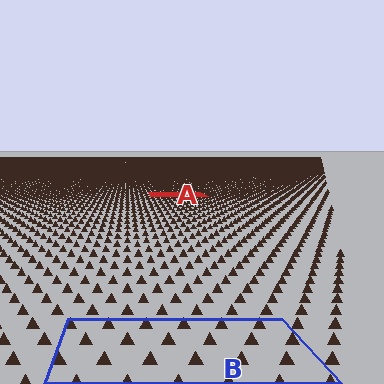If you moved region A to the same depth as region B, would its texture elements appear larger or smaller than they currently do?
They would appear larger. At a closer depth, the same texture elements are projected at a bigger on-screen size.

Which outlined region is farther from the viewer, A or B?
Region A is farther from the viewer — the texture elements inside it appear smaller and more densely packed.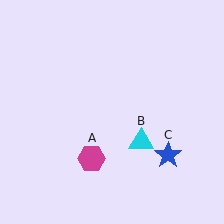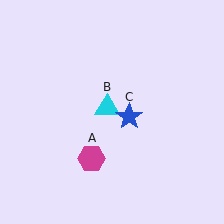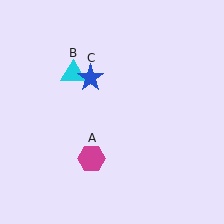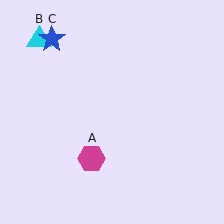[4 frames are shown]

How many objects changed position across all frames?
2 objects changed position: cyan triangle (object B), blue star (object C).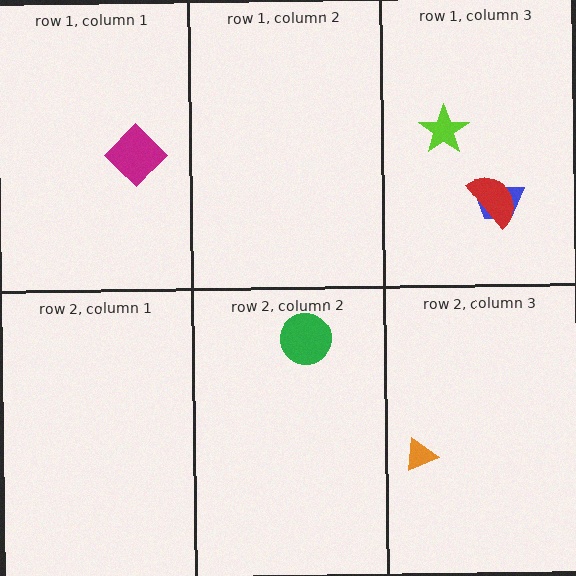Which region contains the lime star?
The row 1, column 3 region.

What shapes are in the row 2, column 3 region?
The orange triangle.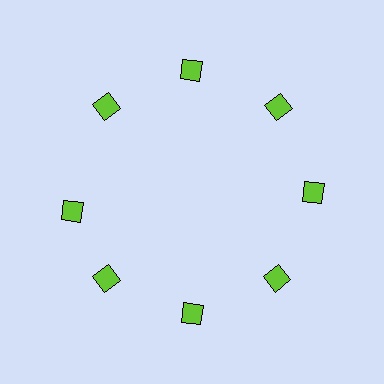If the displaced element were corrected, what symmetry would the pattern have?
It would have 8-fold rotational symmetry — the pattern would map onto itself every 45 degrees.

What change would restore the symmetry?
The symmetry would be restored by rotating it back into even spacing with its neighbors so that all 8 diamonds sit at equal angles and equal distance from the center.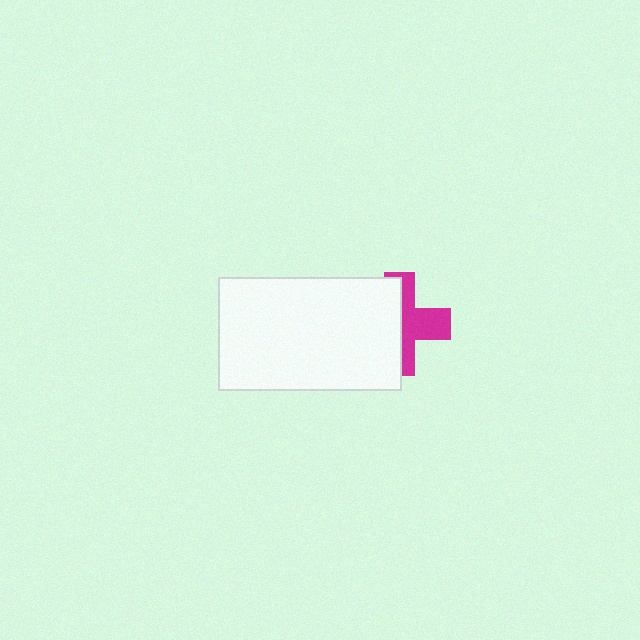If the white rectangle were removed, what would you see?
You would see the complete magenta cross.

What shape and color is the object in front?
The object in front is a white rectangle.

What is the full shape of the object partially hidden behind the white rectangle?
The partially hidden object is a magenta cross.